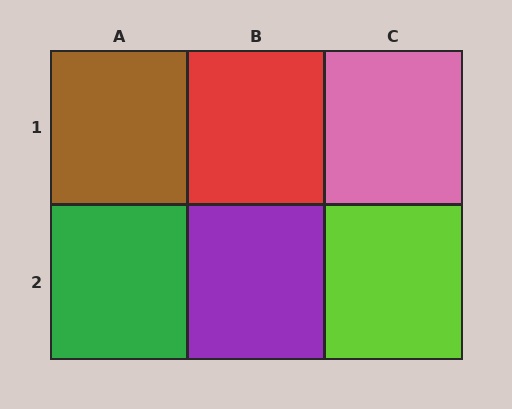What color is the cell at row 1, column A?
Brown.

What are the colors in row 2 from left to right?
Green, purple, lime.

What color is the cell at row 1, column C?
Pink.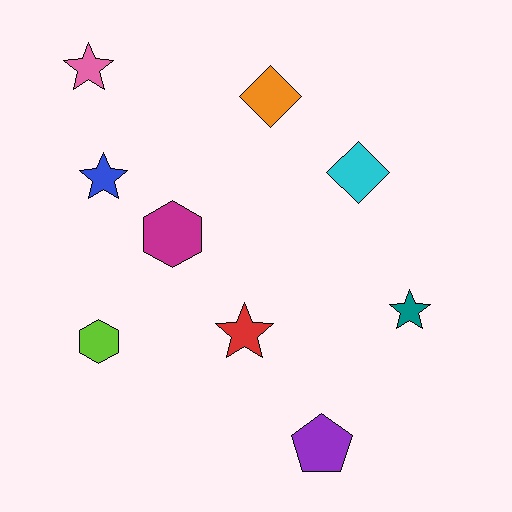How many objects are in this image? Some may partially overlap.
There are 9 objects.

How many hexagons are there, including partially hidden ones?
There are 2 hexagons.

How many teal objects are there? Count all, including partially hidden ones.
There is 1 teal object.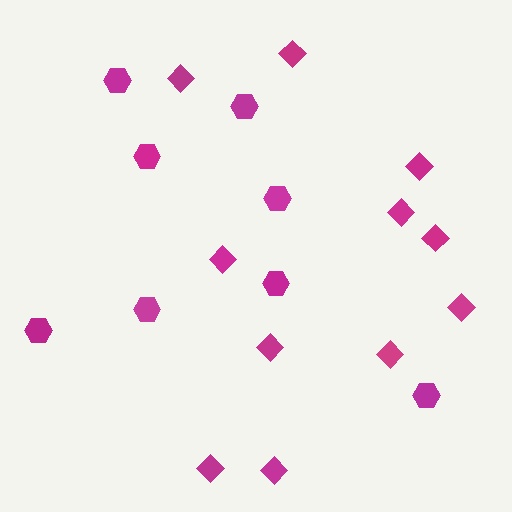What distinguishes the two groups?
There are 2 groups: one group of diamonds (11) and one group of hexagons (8).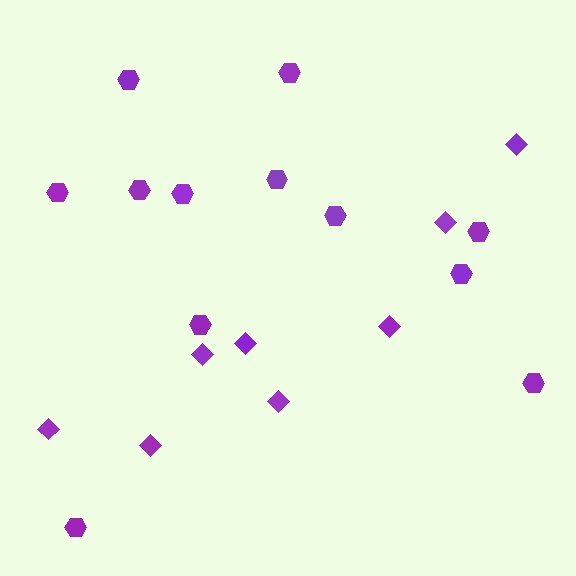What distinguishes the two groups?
There are 2 groups: one group of hexagons (12) and one group of diamonds (8).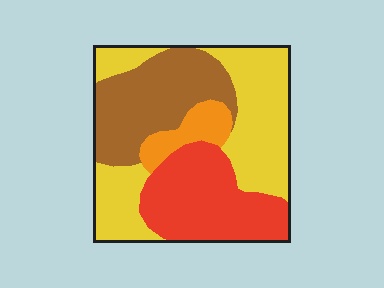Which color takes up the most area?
Yellow, at roughly 40%.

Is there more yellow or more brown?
Yellow.